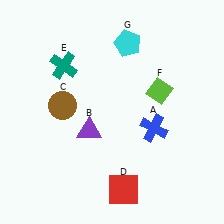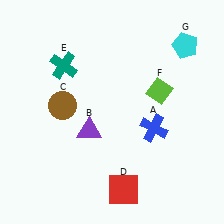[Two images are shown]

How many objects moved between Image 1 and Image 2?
1 object moved between the two images.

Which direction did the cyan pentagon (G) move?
The cyan pentagon (G) moved right.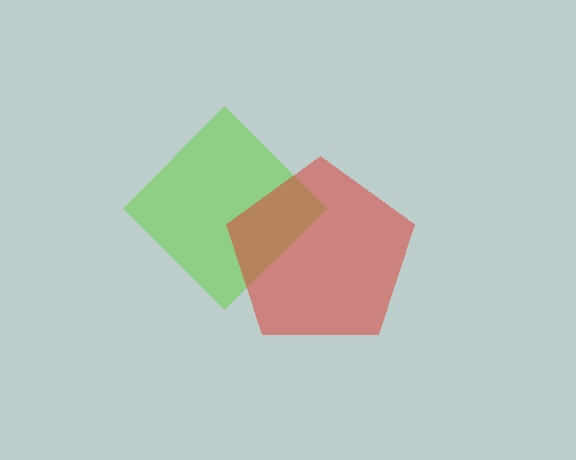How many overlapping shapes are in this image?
There are 2 overlapping shapes in the image.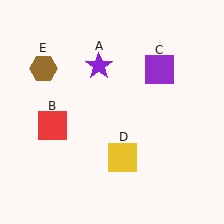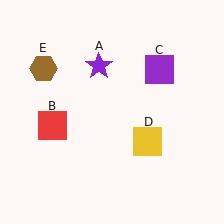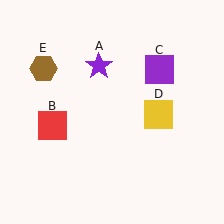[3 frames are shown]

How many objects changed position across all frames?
1 object changed position: yellow square (object D).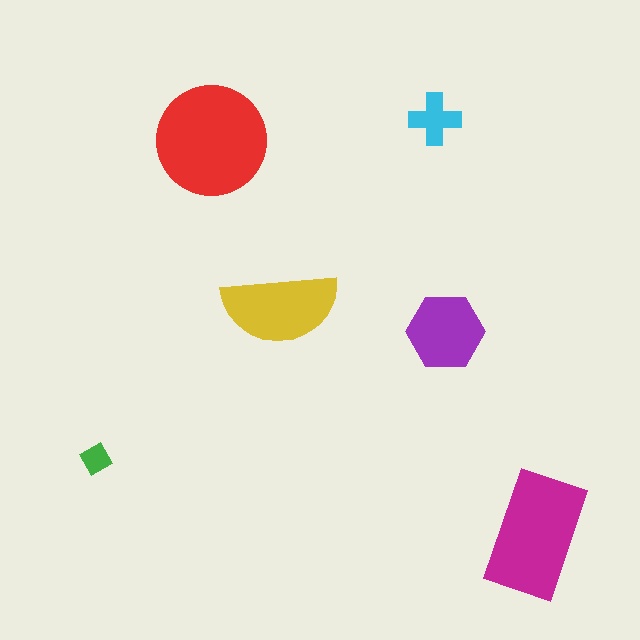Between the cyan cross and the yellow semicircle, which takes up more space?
The yellow semicircle.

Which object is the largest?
The red circle.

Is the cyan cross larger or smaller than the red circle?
Smaller.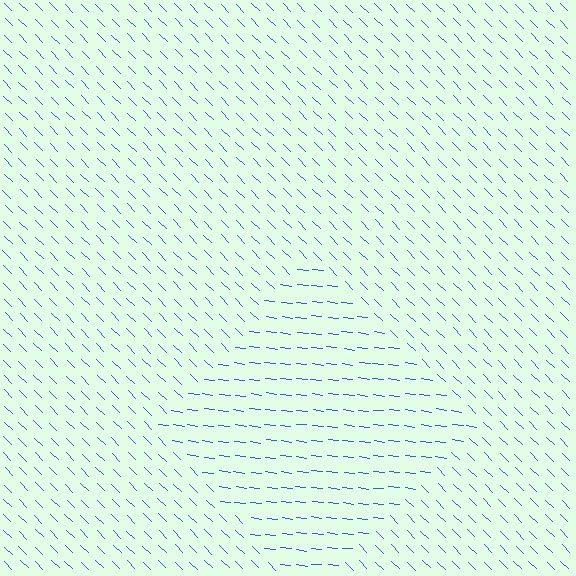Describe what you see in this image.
The image is filled with small blue line segments. A diamond region in the image has lines oriented differently from the surrounding lines, creating a visible texture boundary.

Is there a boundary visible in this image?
Yes, there is a texture boundary formed by a change in line orientation.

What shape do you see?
I see a diamond.